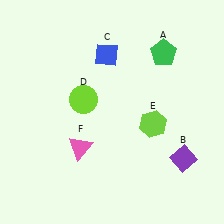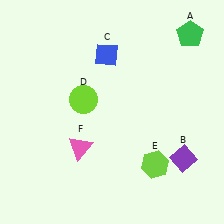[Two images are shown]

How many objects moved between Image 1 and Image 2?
2 objects moved between the two images.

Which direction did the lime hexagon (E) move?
The lime hexagon (E) moved down.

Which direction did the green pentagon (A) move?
The green pentagon (A) moved right.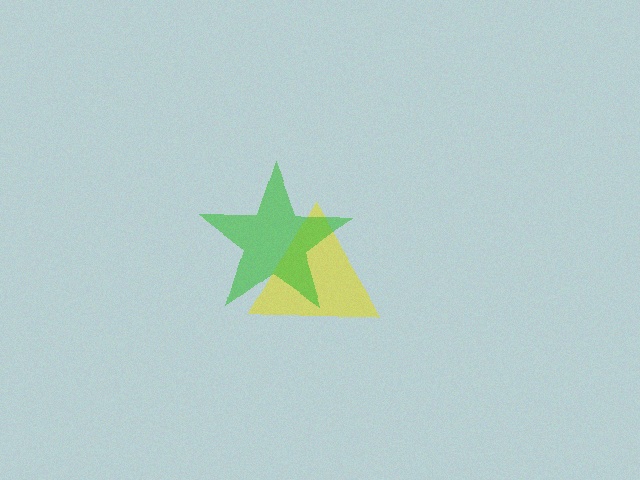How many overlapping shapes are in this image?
There are 2 overlapping shapes in the image.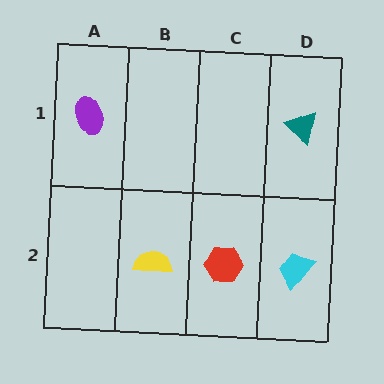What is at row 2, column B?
A yellow semicircle.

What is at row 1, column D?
A teal triangle.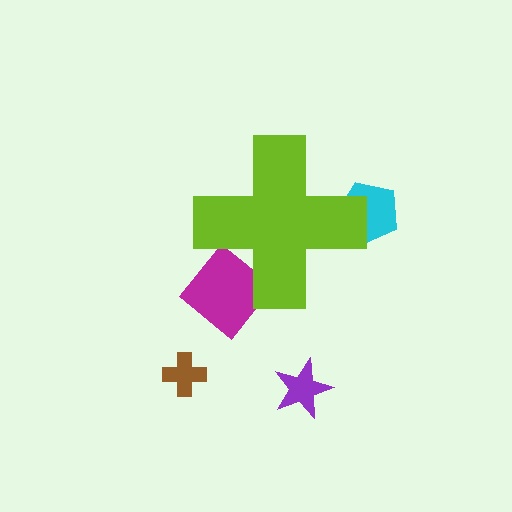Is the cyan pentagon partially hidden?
Yes, the cyan pentagon is partially hidden behind the lime cross.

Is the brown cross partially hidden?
No, the brown cross is fully visible.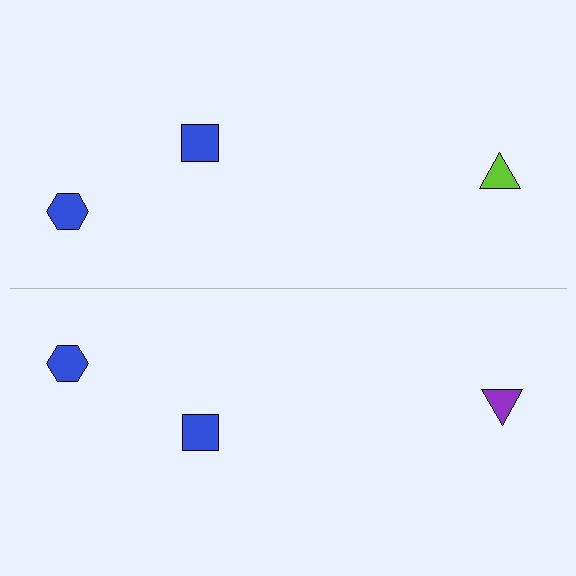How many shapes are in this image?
There are 6 shapes in this image.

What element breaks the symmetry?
The purple triangle on the bottom side breaks the symmetry — its mirror counterpart is lime.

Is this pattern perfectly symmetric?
No, the pattern is not perfectly symmetric. The purple triangle on the bottom side breaks the symmetry — its mirror counterpart is lime.